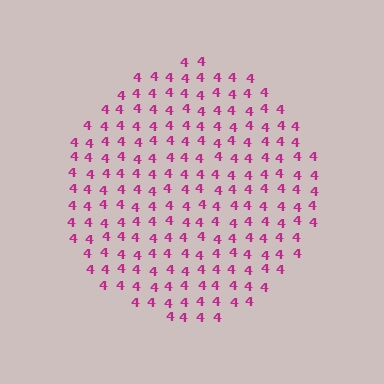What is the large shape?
The large shape is a circle.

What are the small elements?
The small elements are digit 4's.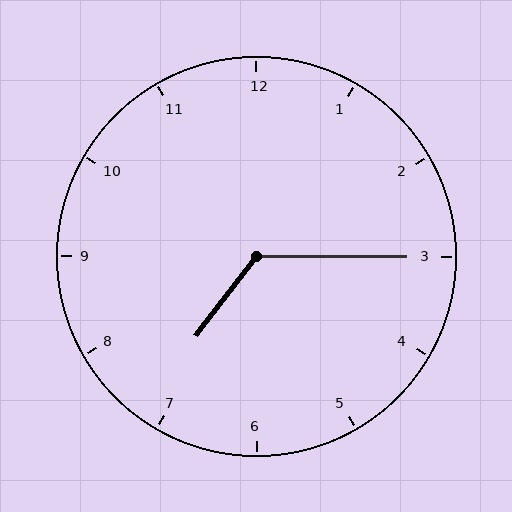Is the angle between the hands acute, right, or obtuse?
It is obtuse.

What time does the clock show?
7:15.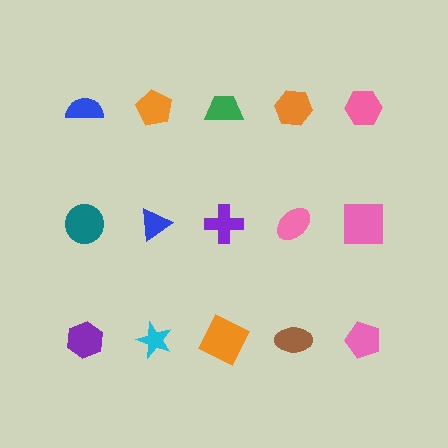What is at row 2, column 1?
A teal circle.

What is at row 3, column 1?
A purple hexagon.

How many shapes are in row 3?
5 shapes.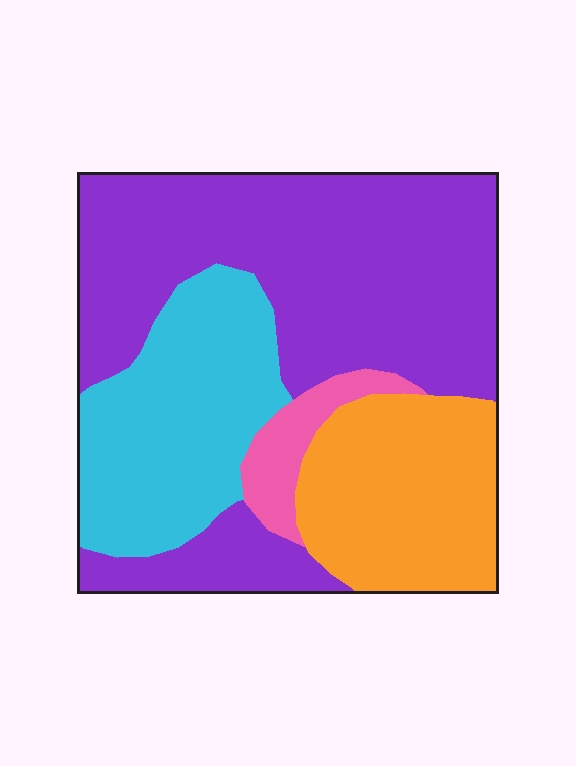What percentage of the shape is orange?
Orange takes up between a sixth and a third of the shape.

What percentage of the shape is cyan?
Cyan covers around 25% of the shape.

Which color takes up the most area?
Purple, at roughly 50%.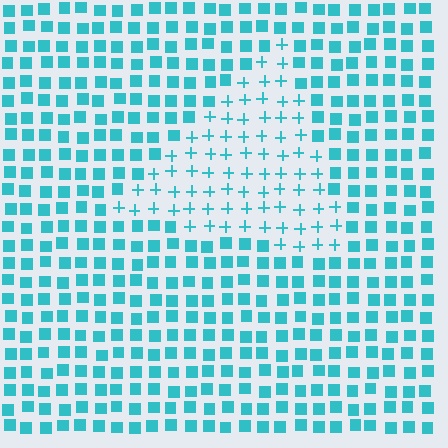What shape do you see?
I see a triangle.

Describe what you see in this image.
The image is filled with small cyan elements arranged in a uniform grid. A triangle-shaped region contains plus signs, while the surrounding area contains squares. The boundary is defined purely by the change in element shape.